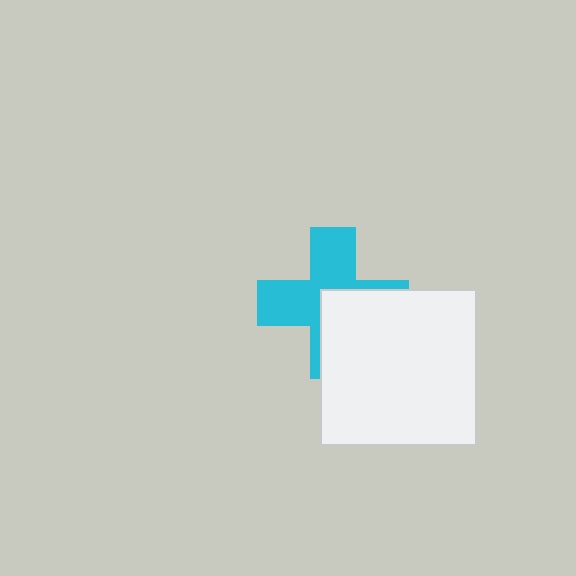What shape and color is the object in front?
The object in front is a white square.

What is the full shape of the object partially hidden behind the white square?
The partially hidden object is a cyan cross.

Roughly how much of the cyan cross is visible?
About half of it is visible (roughly 56%).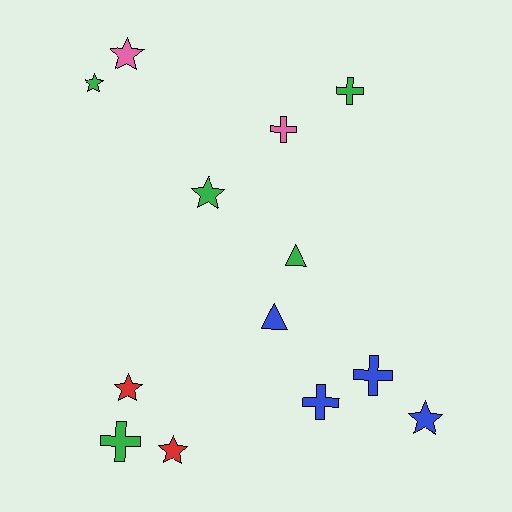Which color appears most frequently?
Green, with 5 objects.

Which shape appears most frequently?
Star, with 6 objects.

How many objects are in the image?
There are 13 objects.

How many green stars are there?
There are 2 green stars.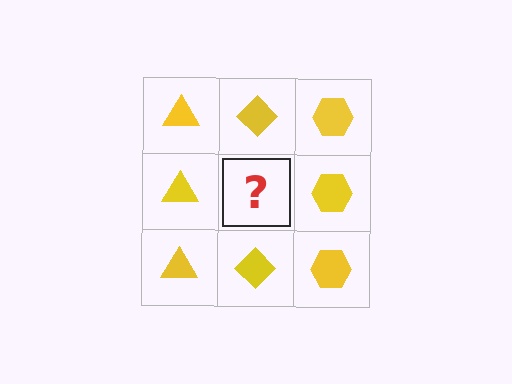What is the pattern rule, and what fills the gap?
The rule is that each column has a consistent shape. The gap should be filled with a yellow diamond.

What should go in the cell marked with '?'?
The missing cell should contain a yellow diamond.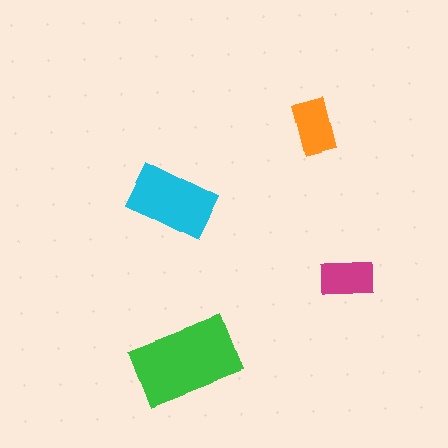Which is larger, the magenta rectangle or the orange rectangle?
The orange one.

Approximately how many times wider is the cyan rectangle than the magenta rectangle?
About 1.5 times wider.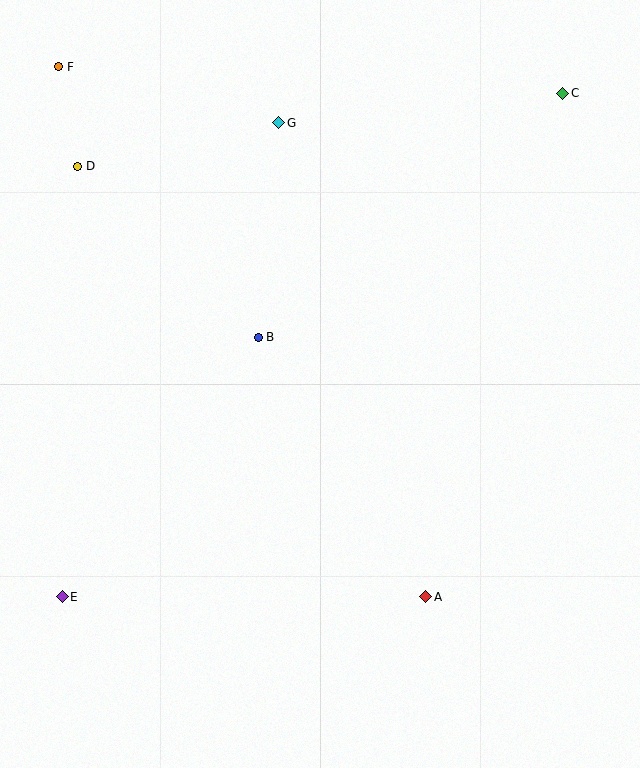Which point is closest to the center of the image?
Point B at (258, 337) is closest to the center.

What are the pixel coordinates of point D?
Point D is at (78, 166).